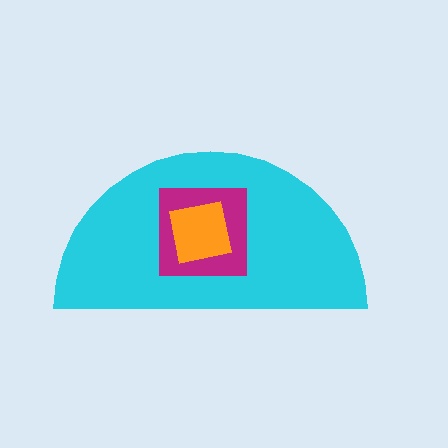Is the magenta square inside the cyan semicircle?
Yes.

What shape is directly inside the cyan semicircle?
The magenta square.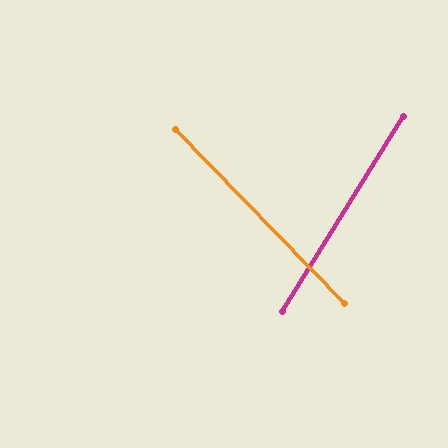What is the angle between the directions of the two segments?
Approximately 76 degrees.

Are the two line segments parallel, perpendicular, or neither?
Neither parallel nor perpendicular — they differ by about 76°.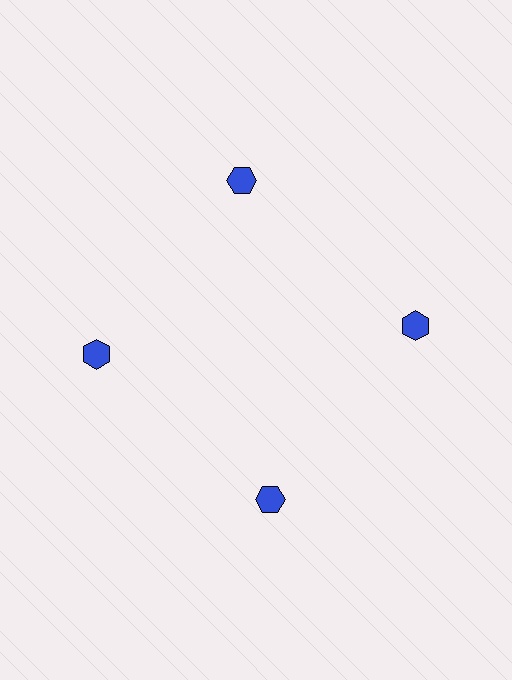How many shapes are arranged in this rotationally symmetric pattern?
There are 4 shapes, arranged in 4 groups of 1.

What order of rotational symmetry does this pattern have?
This pattern has 4-fold rotational symmetry.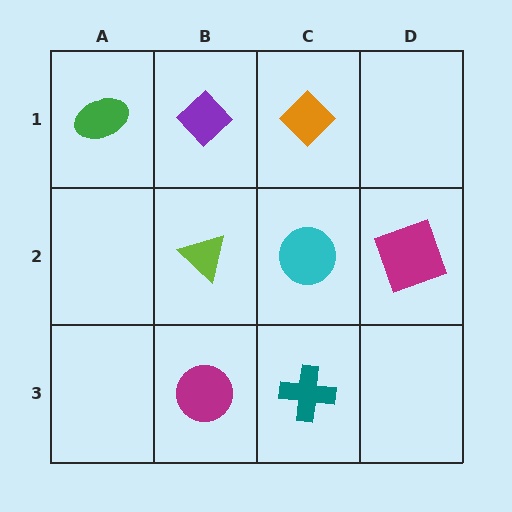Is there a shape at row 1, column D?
No, that cell is empty.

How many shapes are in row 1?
3 shapes.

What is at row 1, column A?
A green ellipse.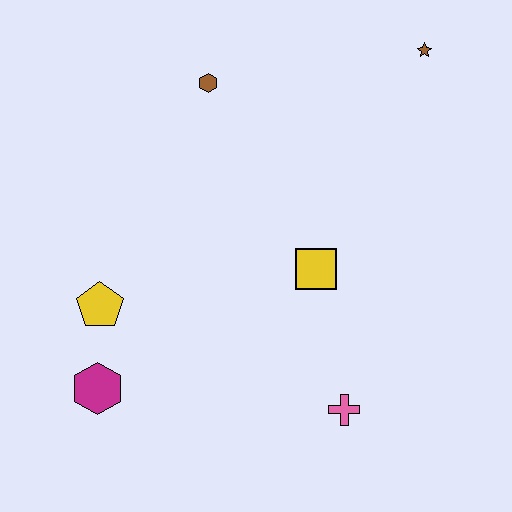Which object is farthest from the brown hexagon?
The pink cross is farthest from the brown hexagon.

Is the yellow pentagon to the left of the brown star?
Yes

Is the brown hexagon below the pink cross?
No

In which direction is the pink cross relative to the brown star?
The pink cross is below the brown star.